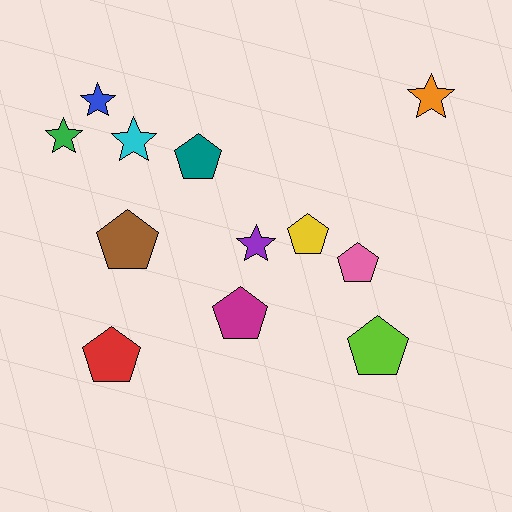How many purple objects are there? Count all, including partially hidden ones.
There is 1 purple object.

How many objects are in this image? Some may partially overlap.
There are 12 objects.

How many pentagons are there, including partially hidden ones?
There are 7 pentagons.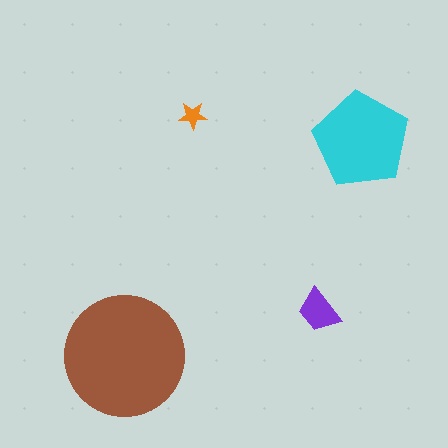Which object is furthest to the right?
The cyan pentagon is rightmost.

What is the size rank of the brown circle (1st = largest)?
1st.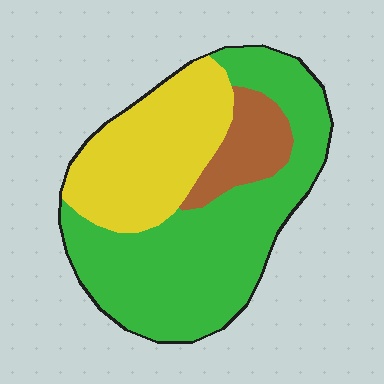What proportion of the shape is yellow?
Yellow covers 32% of the shape.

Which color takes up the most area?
Green, at roughly 55%.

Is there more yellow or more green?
Green.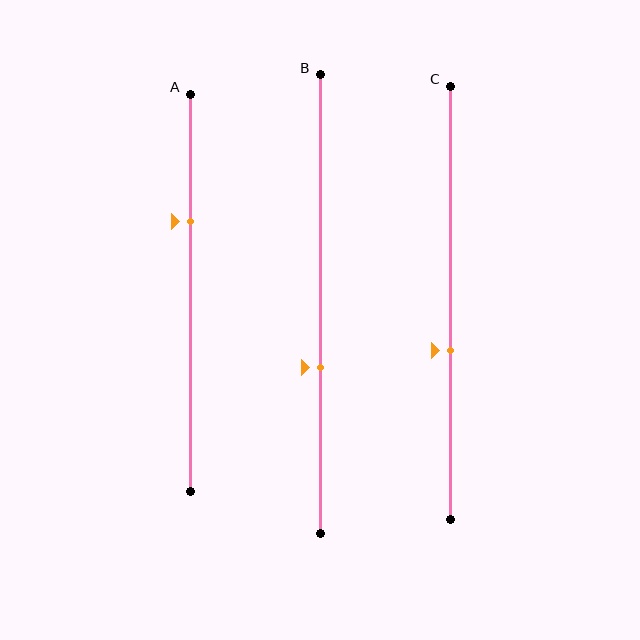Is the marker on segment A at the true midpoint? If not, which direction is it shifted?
No, the marker on segment A is shifted upward by about 18% of the segment length.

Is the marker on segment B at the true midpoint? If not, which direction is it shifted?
No, the marker on segment B is shifted downward by about 14% of the segment length.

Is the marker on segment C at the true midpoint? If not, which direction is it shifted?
No, the marker on segment C is shifted downward by about 11% of the segment length.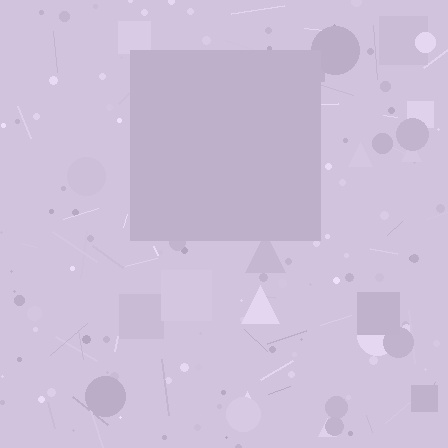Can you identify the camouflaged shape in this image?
The camouflaged shape is a square.